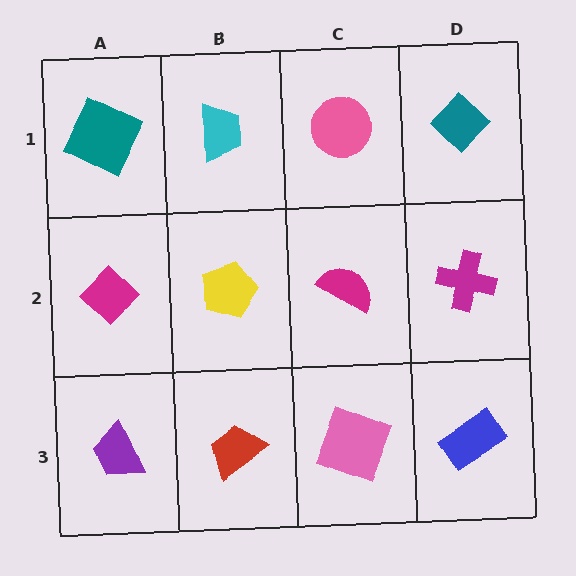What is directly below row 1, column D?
A magenta cross.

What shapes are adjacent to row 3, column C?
A magenta semicircle (row 2, column C), a red trapezoid (row 3, column B), a blue rectangle (row 3, column D).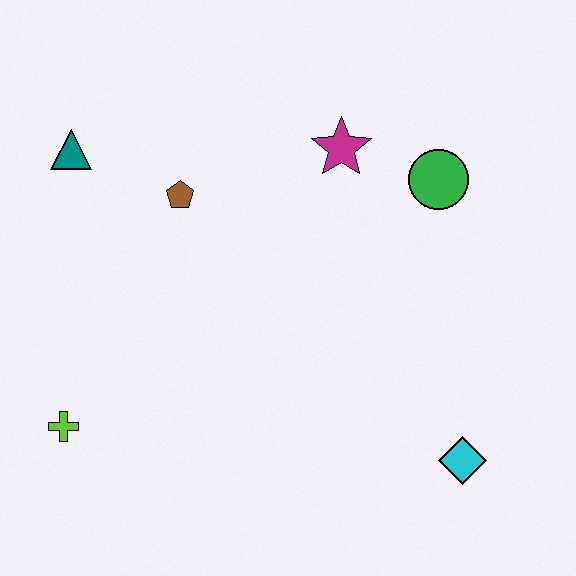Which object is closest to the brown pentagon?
The teal triangle is closest to the brown pentagon.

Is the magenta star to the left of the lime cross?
No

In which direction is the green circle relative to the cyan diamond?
The green circle is above the cyan diamond.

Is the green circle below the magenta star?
Yes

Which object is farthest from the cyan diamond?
The teal triangle is farthest from the cyan diamond.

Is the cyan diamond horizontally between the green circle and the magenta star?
No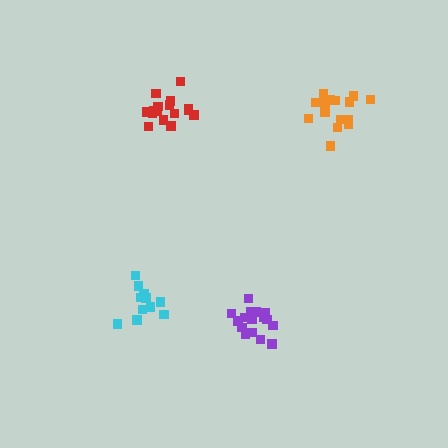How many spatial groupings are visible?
There are 4 spatial groupings.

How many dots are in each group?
Group 1: 15 dots, Group 2: 17 dots, Group 3: 11 dots, Group 4: 17 dots (60 total).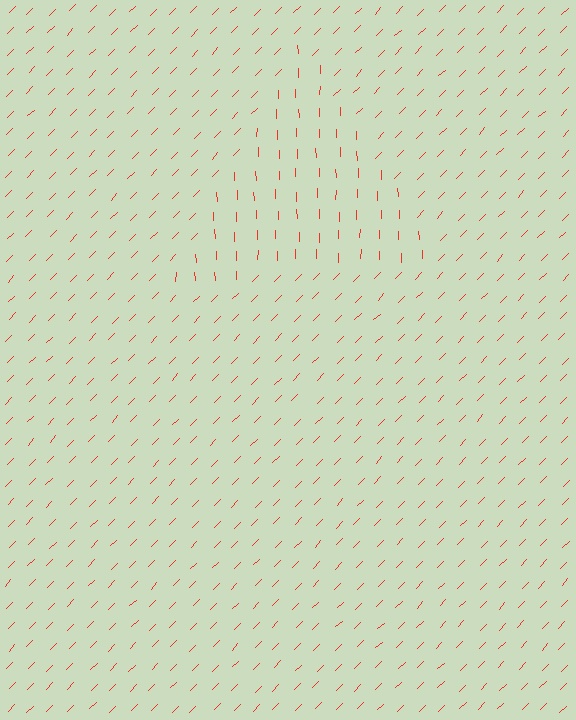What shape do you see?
I see a triangle.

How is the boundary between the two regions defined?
The boundary is defined purely by a change in line orientation (approximately 45 degrees difference). All lines are the same color and thickness.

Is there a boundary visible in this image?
Yes, there is a texture boundary formed by a change in line orientation.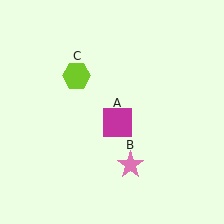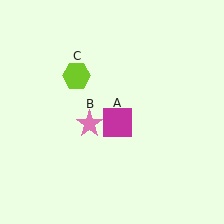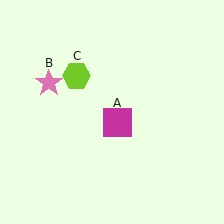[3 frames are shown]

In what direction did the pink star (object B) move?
The pink star (object B) moved up and to the left.